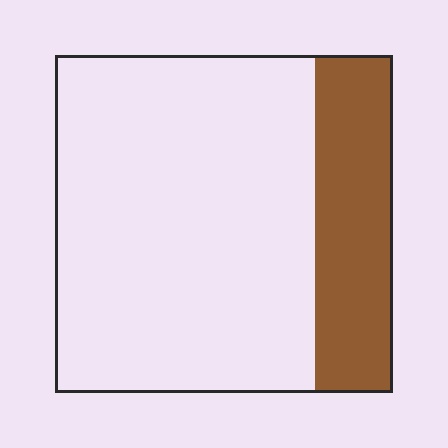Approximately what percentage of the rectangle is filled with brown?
Approximately 25%.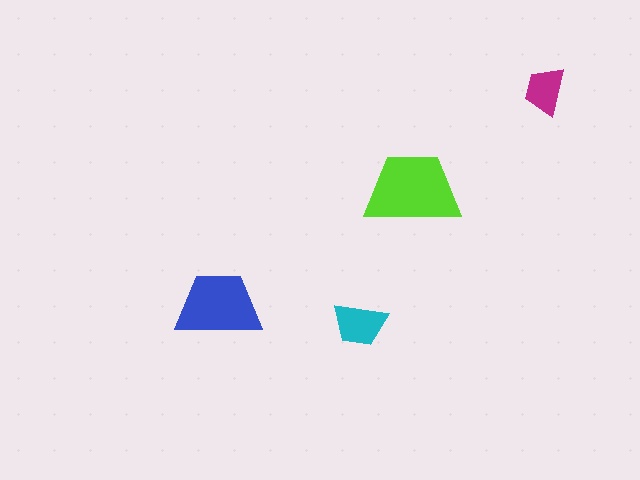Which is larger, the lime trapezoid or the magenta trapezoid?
The lime one.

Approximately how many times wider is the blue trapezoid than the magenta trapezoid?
About 2 times wider.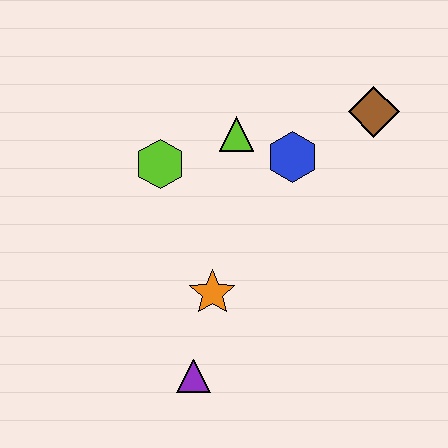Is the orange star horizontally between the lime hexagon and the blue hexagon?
Yes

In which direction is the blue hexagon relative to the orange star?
The blue hexagon is above the orange star.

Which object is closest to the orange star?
The purple triangle is closest to the orange star.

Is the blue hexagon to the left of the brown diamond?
Yes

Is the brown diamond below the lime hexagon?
No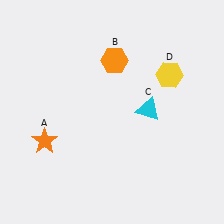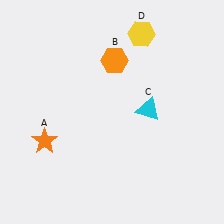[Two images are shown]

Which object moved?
The yellow hexagon (D) moved up.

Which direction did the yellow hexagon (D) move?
The yellow hexagon (D) moved up.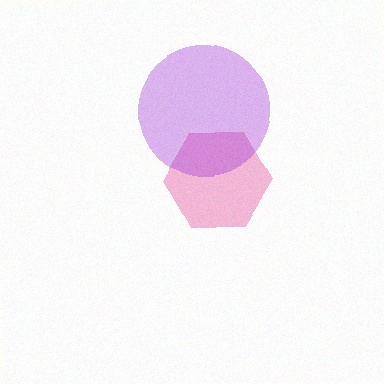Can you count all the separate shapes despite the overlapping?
Yes, there are 2 separate shapes.